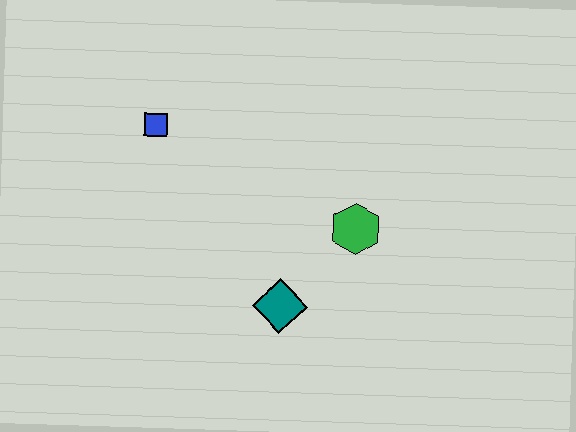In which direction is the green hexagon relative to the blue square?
The green hexagon is to the right of the blue square.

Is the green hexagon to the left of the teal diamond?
No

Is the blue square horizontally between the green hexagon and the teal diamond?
No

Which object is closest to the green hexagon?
The teal diamond is closest to the green hexagon.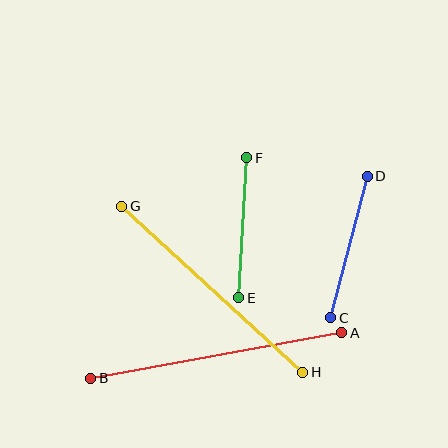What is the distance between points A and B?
The distance is approximately 255 pixels.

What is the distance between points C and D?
The distance is approximately 146 pixels.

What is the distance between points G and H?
The distance is approximately 246 pixels.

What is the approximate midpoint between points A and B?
The midpoint is at approximately (216, 355) pixels.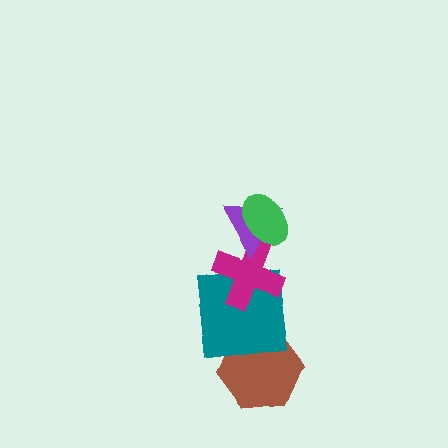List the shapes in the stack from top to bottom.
From top to bottom: the green ellipse, the purple triangle, the magenta cross, the teal square, the brown hexagon.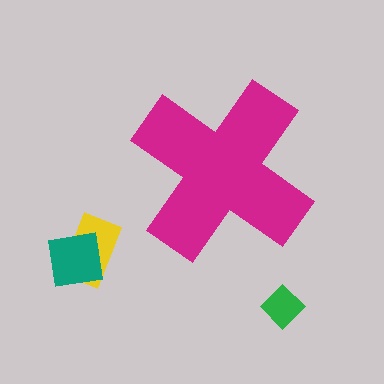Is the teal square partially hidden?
No, the teal square is fully visible.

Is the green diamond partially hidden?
No, the green diamond is fully visible.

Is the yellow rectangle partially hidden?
No, the yellow rectangle is fully visible.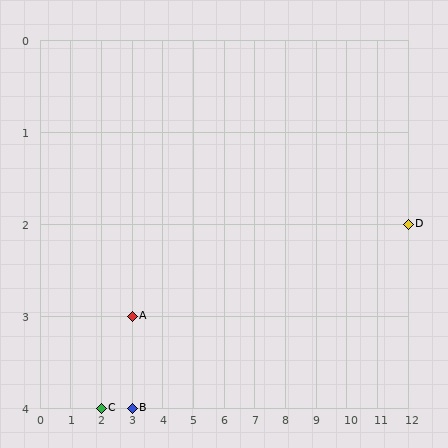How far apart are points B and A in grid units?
Points B and A are 1 row apart.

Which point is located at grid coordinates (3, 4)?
Point B is at (3, 4).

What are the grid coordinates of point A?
Point A is at grid coordinates (3, 3).